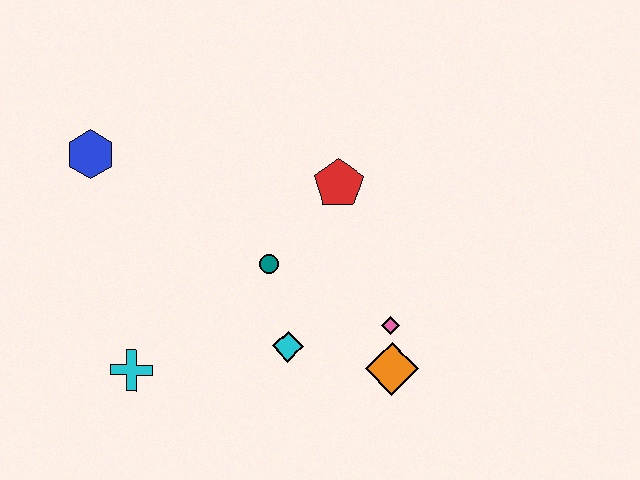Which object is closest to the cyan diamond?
The teal circle is closest to the cyan diamond.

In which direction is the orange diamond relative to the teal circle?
The orange diamond is to the right of the teal circle.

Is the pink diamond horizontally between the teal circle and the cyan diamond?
No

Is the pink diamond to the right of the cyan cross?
Yes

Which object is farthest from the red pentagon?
The cyan cross is farthest from the red pentagon.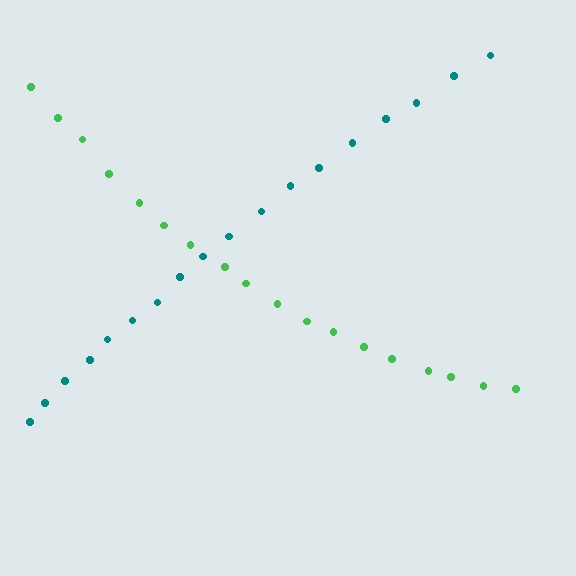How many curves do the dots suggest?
There are 2 distinct paths.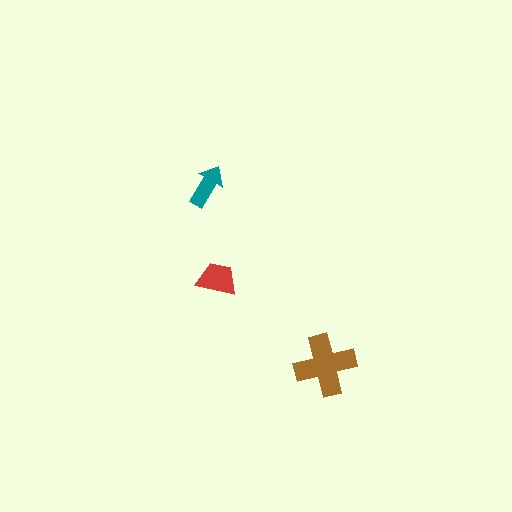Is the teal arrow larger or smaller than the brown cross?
Smaller.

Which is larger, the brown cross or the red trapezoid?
The brown cross.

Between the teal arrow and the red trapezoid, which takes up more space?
The red trapezoid.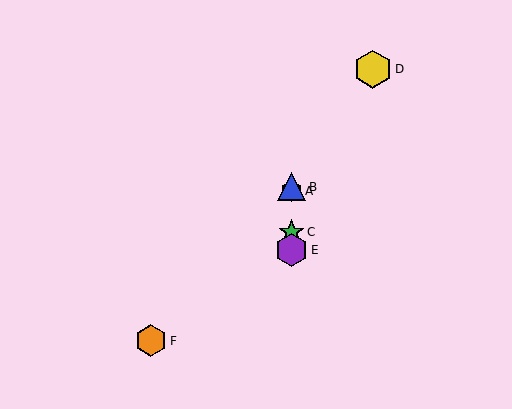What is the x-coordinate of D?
Object D is at x≈373.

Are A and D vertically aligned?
No, A is at x≈291 and D is at x≈373.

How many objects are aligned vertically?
4 objects (A, B, C, E) are aligned vertically.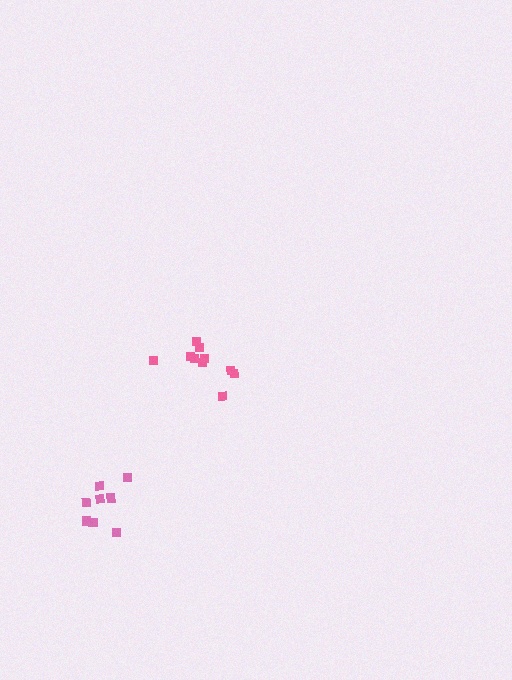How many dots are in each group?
Group 1: 10 dots, Group 2: 8 dots (18 total).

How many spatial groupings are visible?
There are 2 spatial groupings.